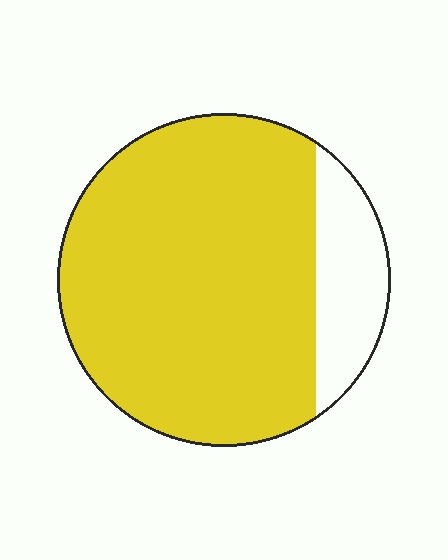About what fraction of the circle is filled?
About five sixths (5/6).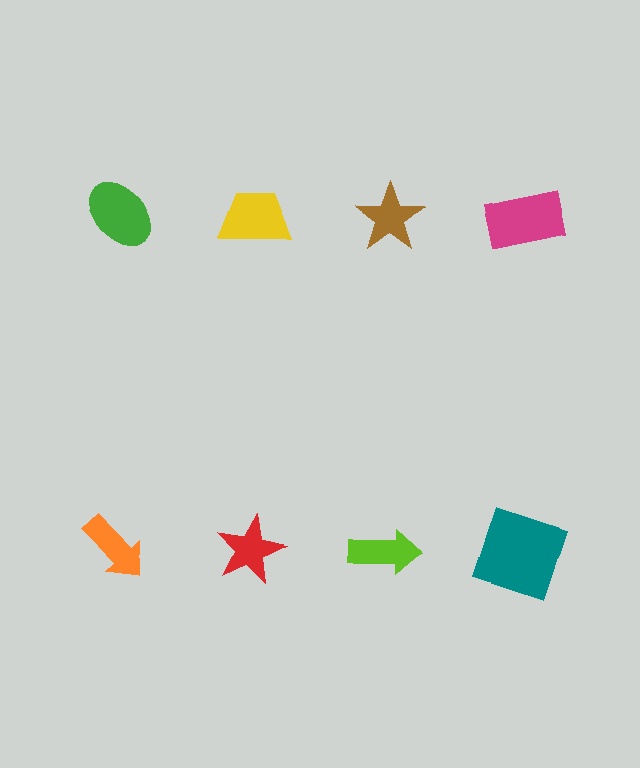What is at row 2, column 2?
A red star.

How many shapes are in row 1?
4 shapes.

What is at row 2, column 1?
An orange arrow.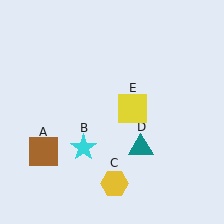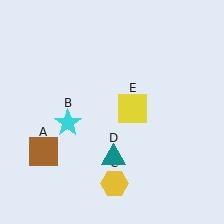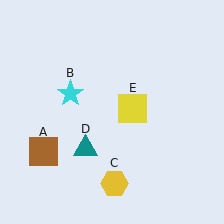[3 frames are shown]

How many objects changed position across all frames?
2 objects changed position: cyan star (object B), teal triangle (object D).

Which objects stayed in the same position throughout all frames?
Brown square (object A) and yellow hexagon (object C) and yellow square (object E) remained stationary.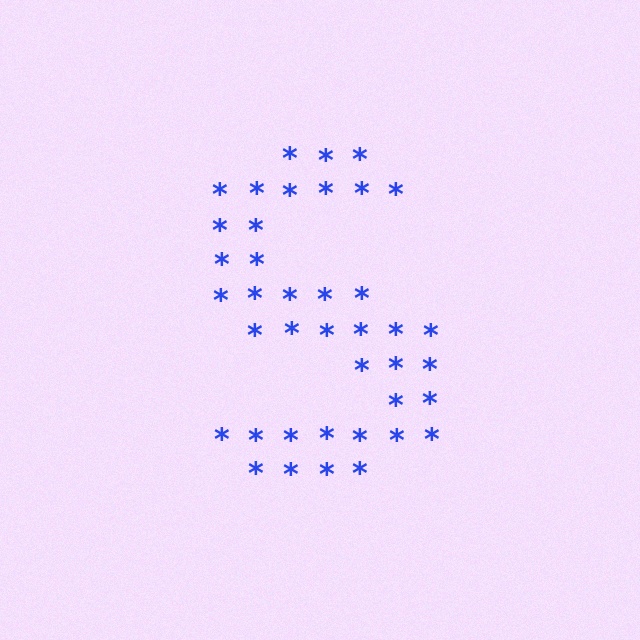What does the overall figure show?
The overall figure shows the letter S.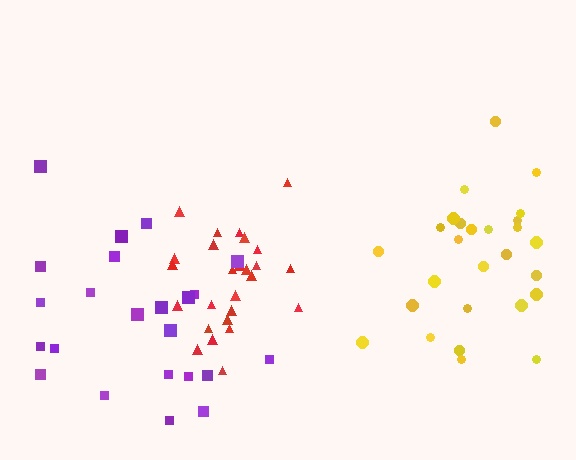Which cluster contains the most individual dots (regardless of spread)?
Yellow (27).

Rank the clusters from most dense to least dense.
red, yellow, purple.